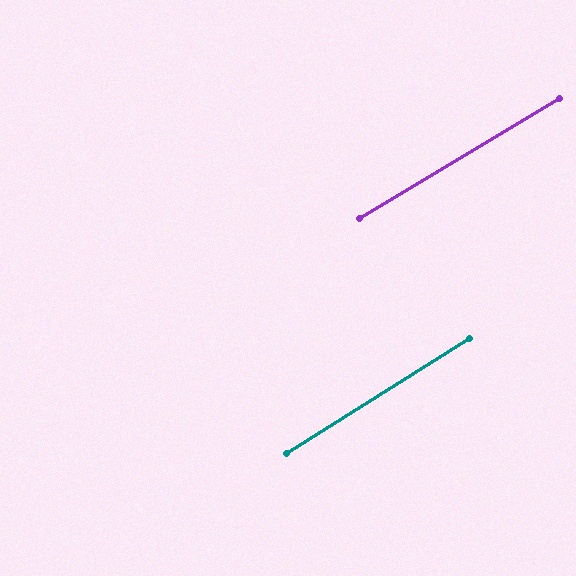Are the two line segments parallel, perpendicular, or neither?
Parallel — their directions differ by only 1.2°.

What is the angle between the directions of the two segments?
Approximately 1 degree.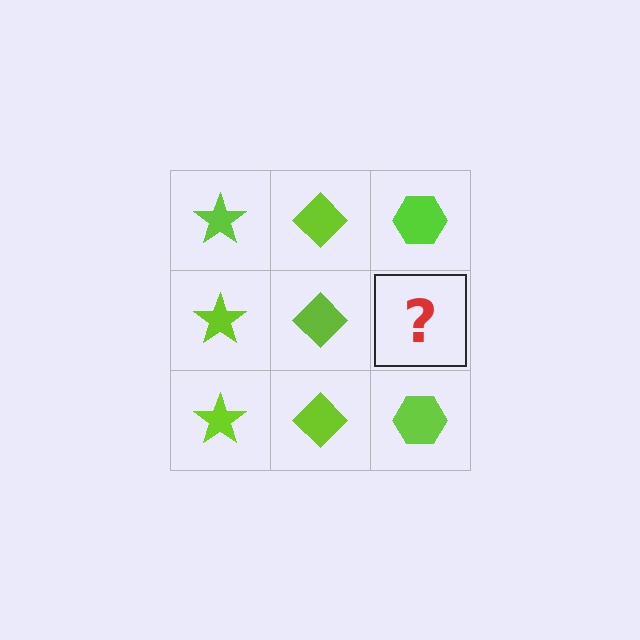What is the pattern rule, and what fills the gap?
The rule is that each column has a consistent shape. The gap should be filled with a lime hexagon.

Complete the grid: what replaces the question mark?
The question mark should be replaced with a lime hexagon.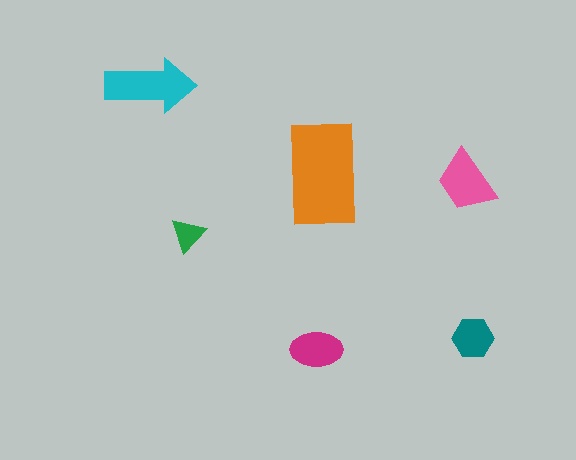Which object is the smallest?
The green triangle.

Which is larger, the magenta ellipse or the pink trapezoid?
The pink trapezoid.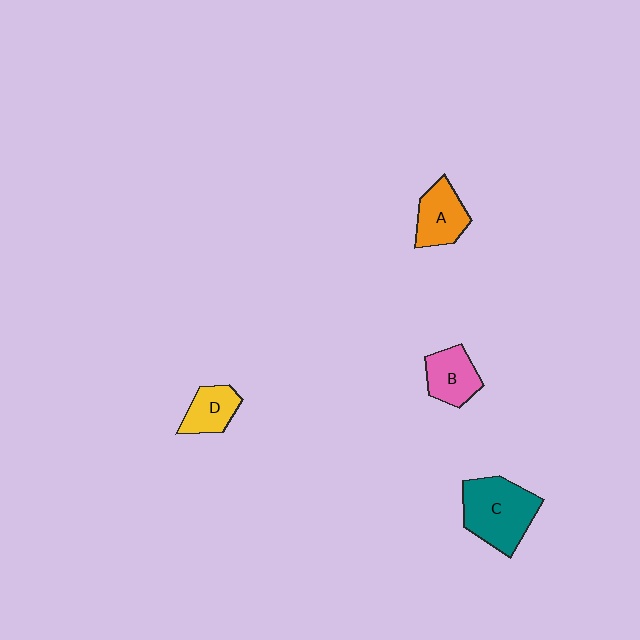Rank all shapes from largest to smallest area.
From largest to smallest: C (teal), A (orange), B (pink), D (yellow).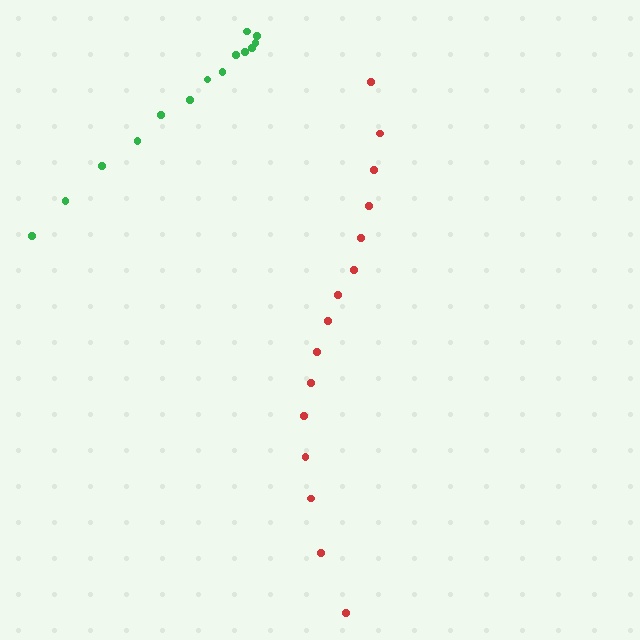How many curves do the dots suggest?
There are 2 distinct paths.